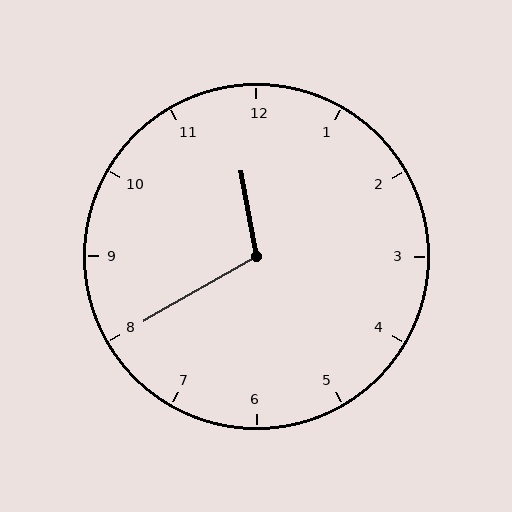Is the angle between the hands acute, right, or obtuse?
It is obtuse.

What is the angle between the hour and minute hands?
Approximately 110 degrees.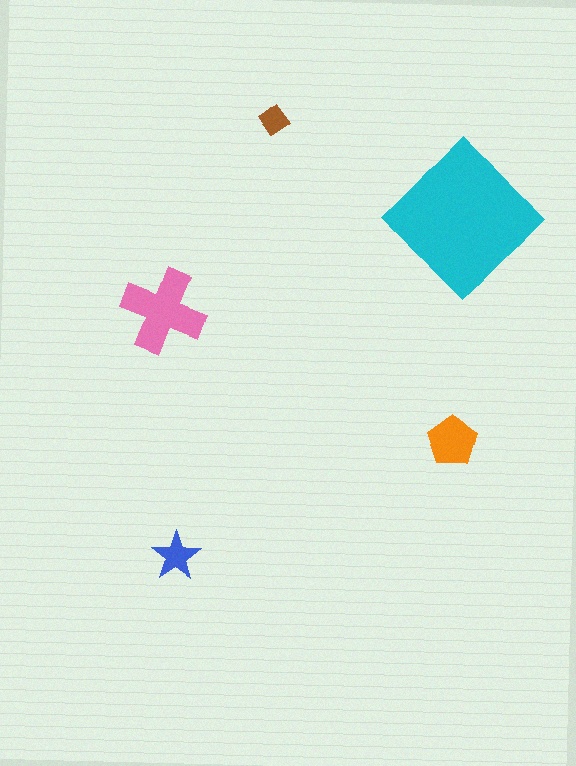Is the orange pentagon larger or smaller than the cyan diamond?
Smaller.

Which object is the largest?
The cyan diamond.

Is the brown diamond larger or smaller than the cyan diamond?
Smaller.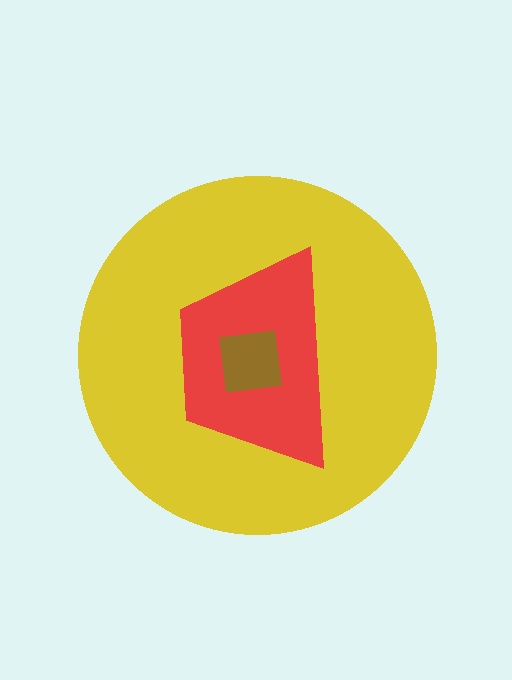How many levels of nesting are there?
3.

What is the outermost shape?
The yellow circle.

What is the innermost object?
The brown square.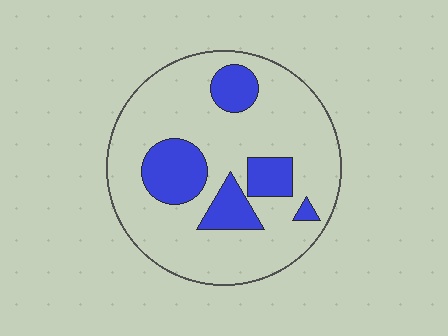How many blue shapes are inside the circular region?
5.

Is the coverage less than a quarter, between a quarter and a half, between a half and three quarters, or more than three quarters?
Less than a quarter.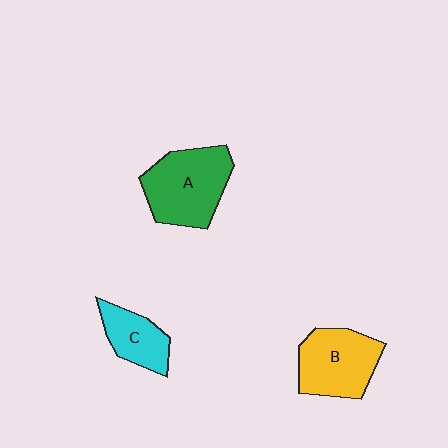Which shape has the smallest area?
Shape C (cyan).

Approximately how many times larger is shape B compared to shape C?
Approximately 1.6 times.